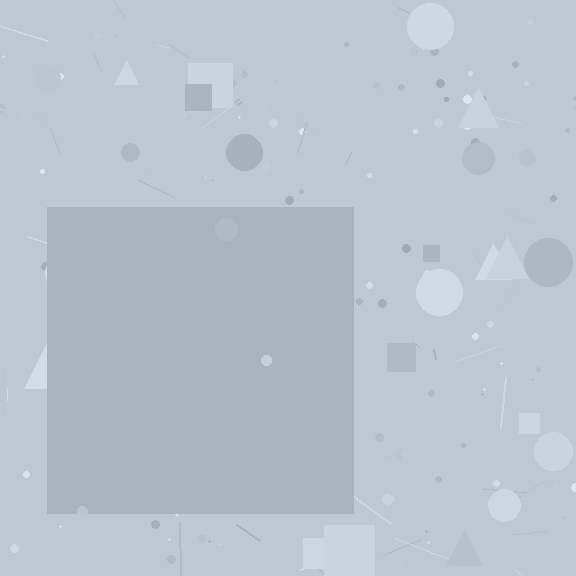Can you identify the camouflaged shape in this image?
The camouflaged shape is a square.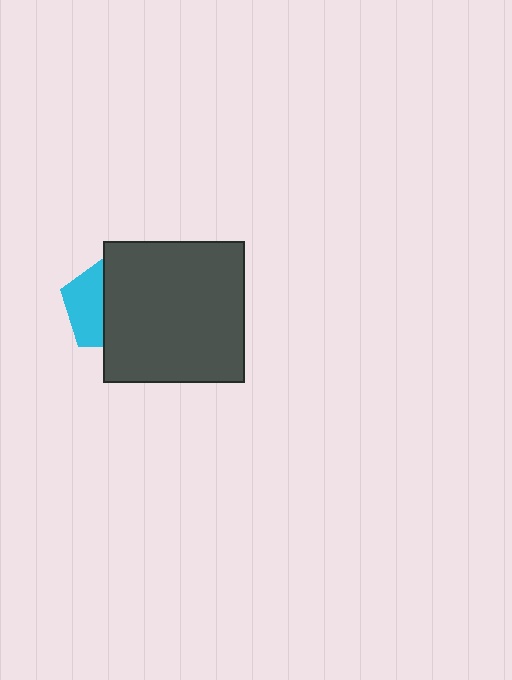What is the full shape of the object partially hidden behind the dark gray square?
The partially hidden object is a cyan pentagon.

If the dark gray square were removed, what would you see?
You would see the complete cyan pentagon.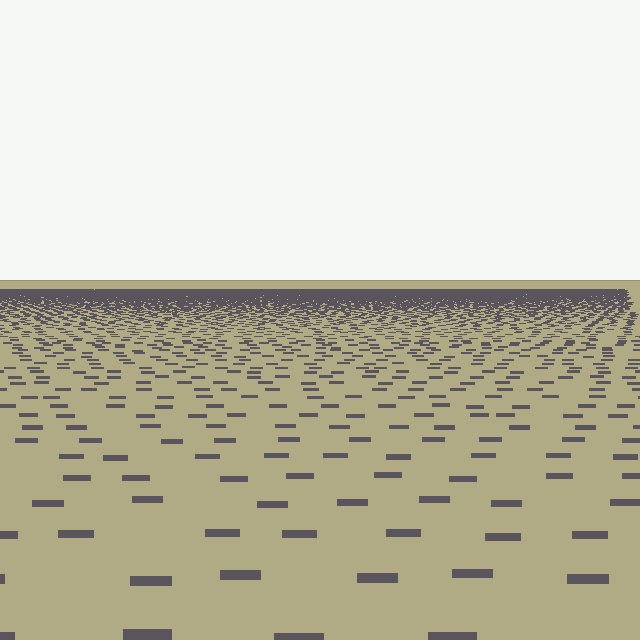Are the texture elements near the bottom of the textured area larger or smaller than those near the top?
Larger. Near the bottom, elements are closer to the viewer and appear at a bigger on-screen size.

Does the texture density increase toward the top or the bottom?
Density increases toward the top.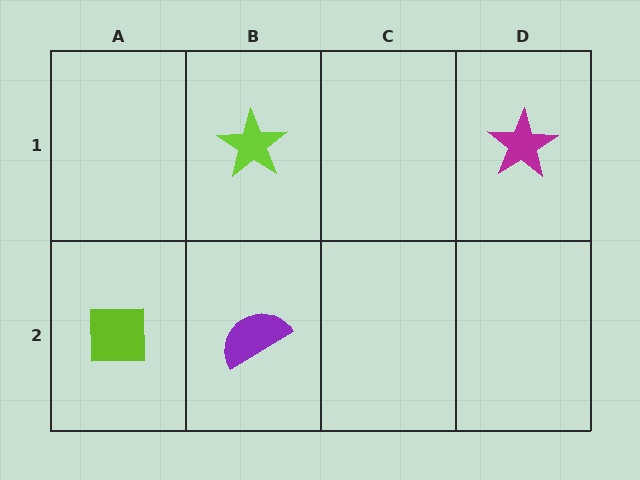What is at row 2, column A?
A lime square.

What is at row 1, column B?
A lime star.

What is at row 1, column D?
A magenta star.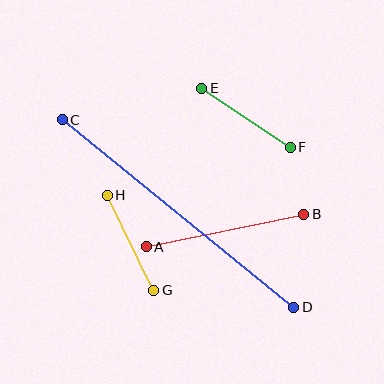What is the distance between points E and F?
The distance is approximately 106 pixels.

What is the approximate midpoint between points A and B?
The midpoint is at approximately (225, 230) pixels.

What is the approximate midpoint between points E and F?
The midpoint is at approximately (246, 118) pixels.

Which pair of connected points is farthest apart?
Points C and D are farthest apart.